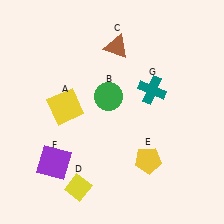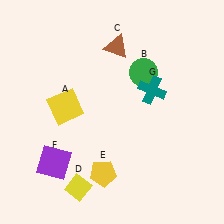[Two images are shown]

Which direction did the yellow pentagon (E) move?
The yellow pentagon (E) moved left.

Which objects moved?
The objects that moved are: the green circle (B), the yellow pentagon (E).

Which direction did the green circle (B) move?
The green circle (B) moved right.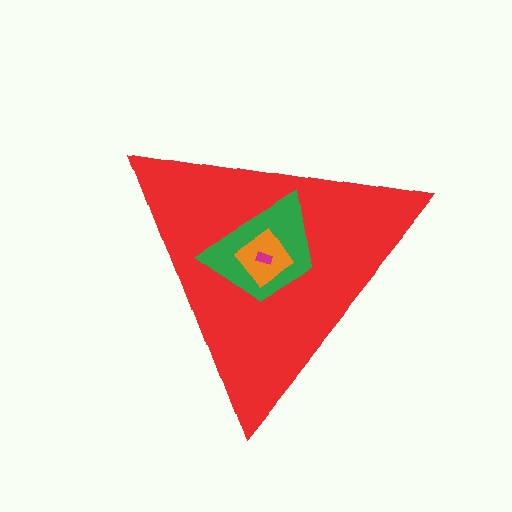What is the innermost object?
The magenta rectangle.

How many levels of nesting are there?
4.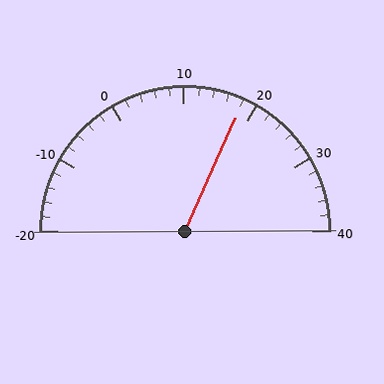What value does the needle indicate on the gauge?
The needle indicates approximately 18.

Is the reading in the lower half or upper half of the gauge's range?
The reading is in the upper half of the range (-20 to 40).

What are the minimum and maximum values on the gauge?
The gauge ranges from -20 to 40.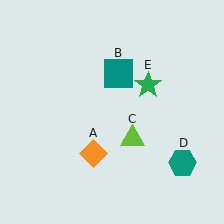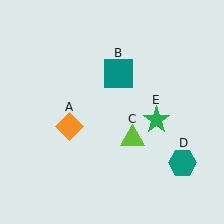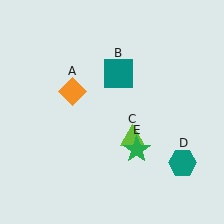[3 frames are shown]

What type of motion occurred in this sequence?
The orange diamond (object A), green star (object E) rotated clockwise around the center of the scene.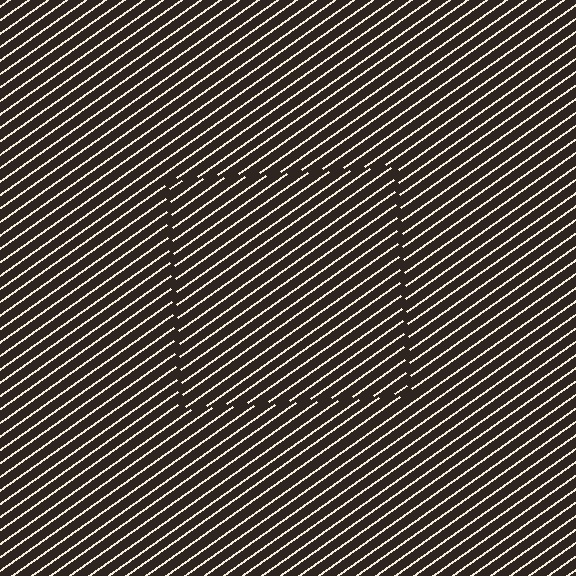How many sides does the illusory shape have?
4 sides — the line-ends trace a square.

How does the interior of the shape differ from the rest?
The interior of the shape contains the same grating, shifted by half a period — the contour is defined by the phase discontinuity where line-ends from the inner and outer gratings abut.